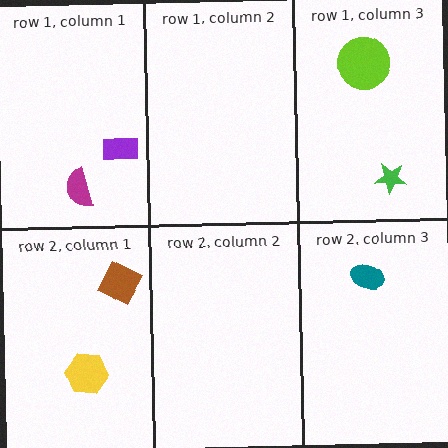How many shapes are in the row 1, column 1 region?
2.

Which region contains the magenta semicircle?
The row 1, column 1 region.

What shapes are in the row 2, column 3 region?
The teal ellipse.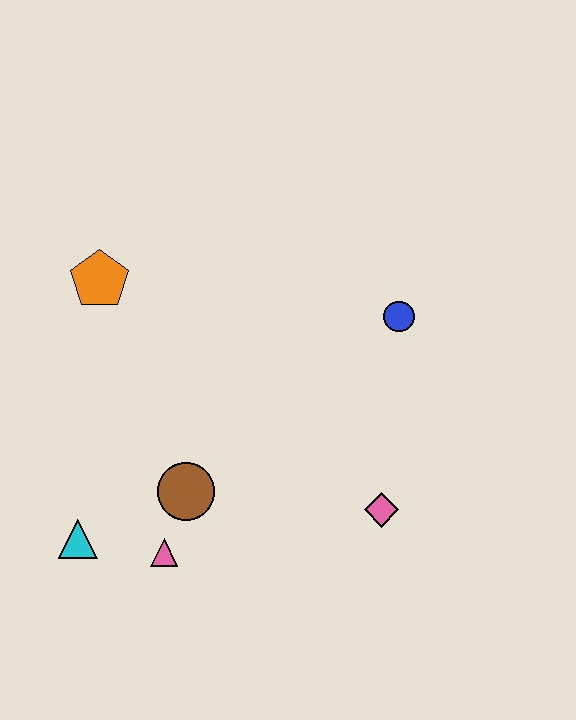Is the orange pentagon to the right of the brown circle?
No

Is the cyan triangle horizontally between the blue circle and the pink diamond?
No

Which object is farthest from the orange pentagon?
The pink diamond is farthest from the orange pentagon.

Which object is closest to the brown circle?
The pink triangle is closest to the brown circle.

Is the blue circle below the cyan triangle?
No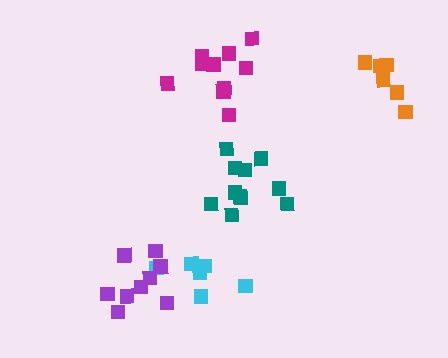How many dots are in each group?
Group 1: 11 dots, Group 2: 6 dots, Group 3: 6 dots, Group 4: 9 dots, Group 5: 10 dots (42 total).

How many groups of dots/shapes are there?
There are 5 groups.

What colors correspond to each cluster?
The clusters are colored: teal, orange, cyan, purple, magenta.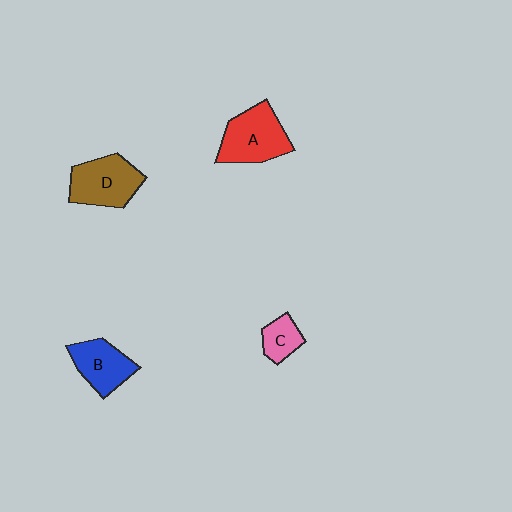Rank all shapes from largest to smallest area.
From largest to smallest: A (red), D (brown), B (blue), C (pink).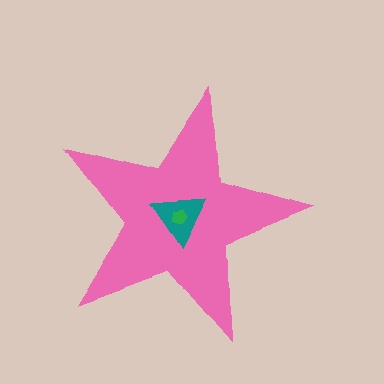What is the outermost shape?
The pink star.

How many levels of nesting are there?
3.